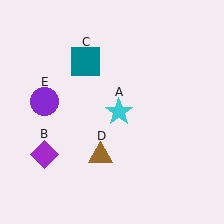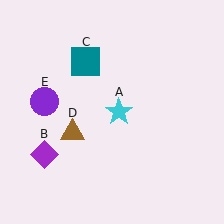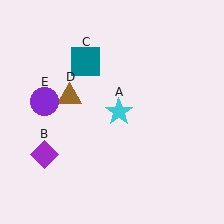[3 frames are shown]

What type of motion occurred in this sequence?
The brown triangle (object D) rotated clockwise around the center of the scene.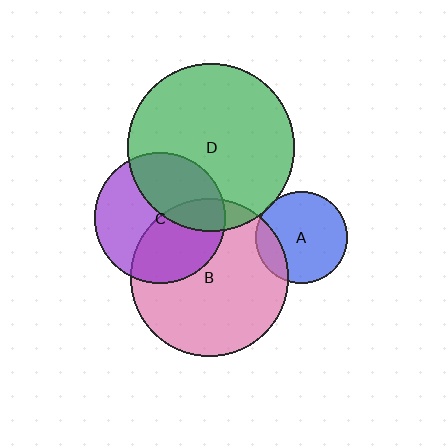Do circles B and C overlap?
Yes.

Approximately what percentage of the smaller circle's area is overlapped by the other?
Approximately 45%.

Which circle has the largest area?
Circle D (green).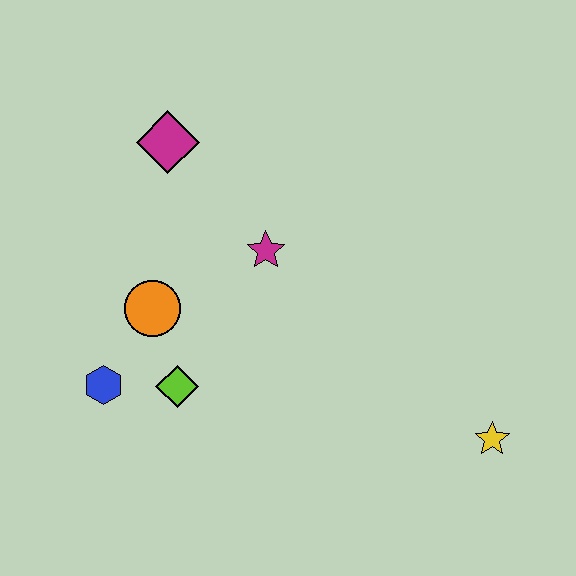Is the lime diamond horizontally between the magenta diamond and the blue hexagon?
No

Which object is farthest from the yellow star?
The magenta diamond is farthest from the yellow star.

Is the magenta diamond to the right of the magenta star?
No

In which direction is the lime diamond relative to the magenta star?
The lime diamond is below the magenta star.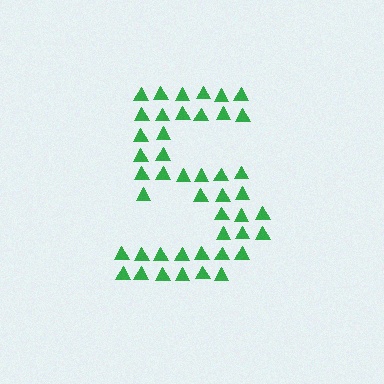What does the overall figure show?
The overall figure shows the digit 5.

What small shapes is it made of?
It is made of small triangles.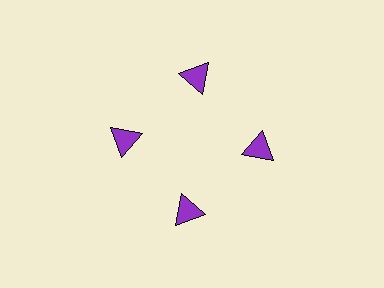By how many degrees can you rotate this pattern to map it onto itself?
The pattern maps onto itself every 90 degrees of rotation.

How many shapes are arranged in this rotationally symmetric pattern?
There are 4 shapes, arranged in 4 groups of 1.